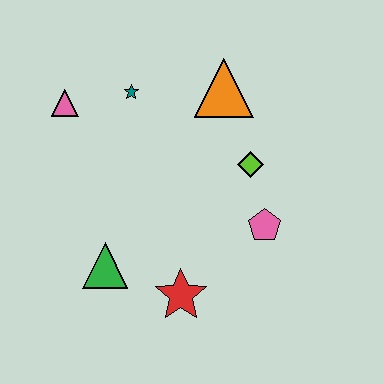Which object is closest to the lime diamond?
The pink pentagon is closest to the lime diamond.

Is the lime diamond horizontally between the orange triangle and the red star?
No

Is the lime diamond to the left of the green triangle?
No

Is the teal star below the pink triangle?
No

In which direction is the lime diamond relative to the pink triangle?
The lime diamond is to the right of the pink triangle.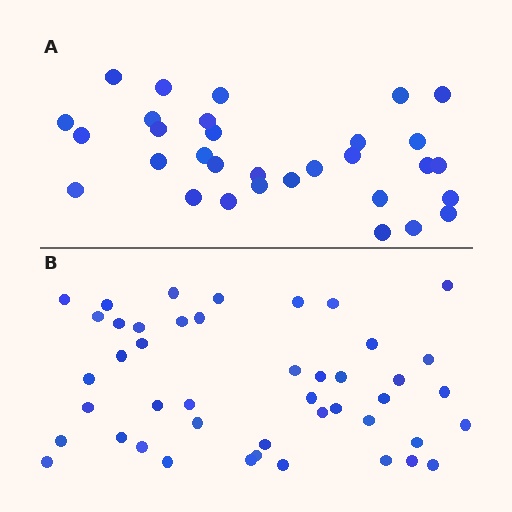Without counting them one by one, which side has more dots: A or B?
Region B (the bottom region) has more dots.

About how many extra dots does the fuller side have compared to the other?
Region B has approximately 15 more dots than region A.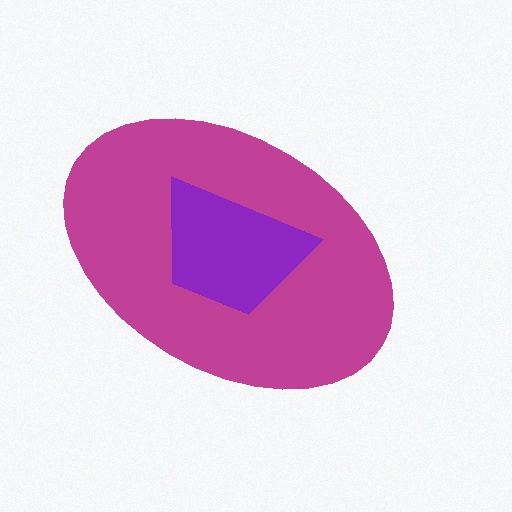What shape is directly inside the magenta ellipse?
The purple trapezoid.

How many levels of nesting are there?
2.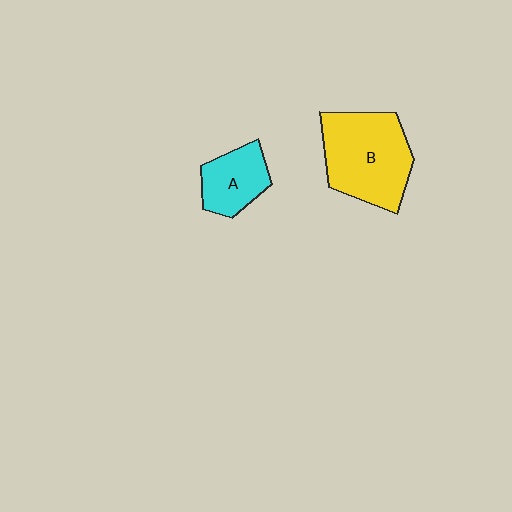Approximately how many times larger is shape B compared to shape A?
Approximately 1.9 times.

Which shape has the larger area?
Shape B (yellow).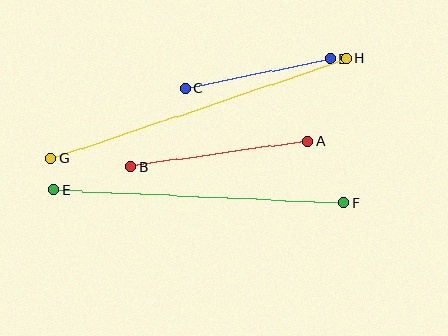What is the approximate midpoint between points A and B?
The midpoint is at approximately (219, 154) pixels.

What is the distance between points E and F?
The distance is approximately 290 pixels.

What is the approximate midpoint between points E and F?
The midpoint is at approximately (198, 196) pixels.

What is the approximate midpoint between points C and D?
The midpoint is at approximately (258, 74) pixels.